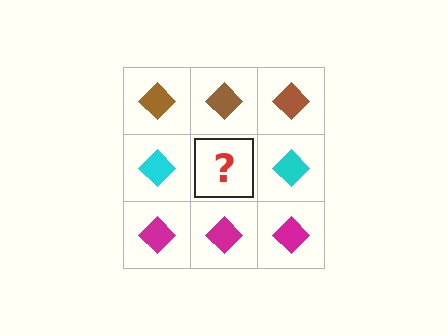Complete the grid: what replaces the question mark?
The question mark should be replaced with a cyan diamond.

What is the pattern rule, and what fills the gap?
The rule is that each row has a consistent color. The gap should be filled with a cyan diamond.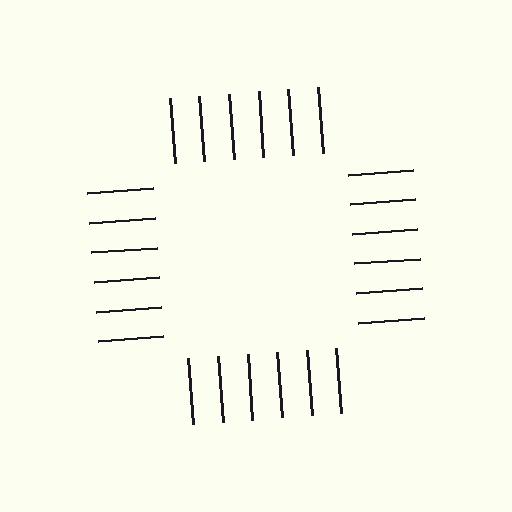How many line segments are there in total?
24 — 6 along each of the 4 edges.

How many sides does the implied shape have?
4 sides — the line-ends trace a square.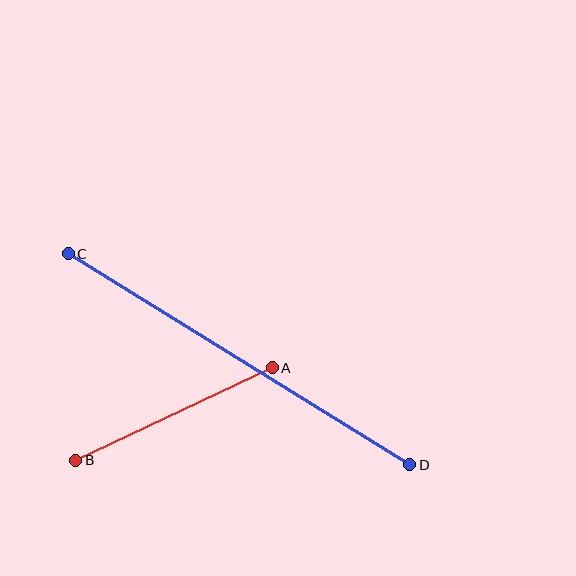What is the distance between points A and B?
The distance is approximately 217 pixels.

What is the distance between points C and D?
The distance is approximately 401 pixels.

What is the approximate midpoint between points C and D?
The midpoint is at approximately (239, 359) pixels.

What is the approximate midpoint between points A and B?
The midpoint is at approximately (174, 414) pixels.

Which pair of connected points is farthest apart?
Points C and D are farthest apart.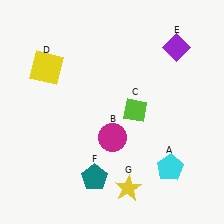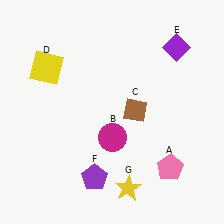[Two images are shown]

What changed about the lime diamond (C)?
In Image 1, C is lime. In Image 2, it changed to brown.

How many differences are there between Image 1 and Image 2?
There are 3 differences between the two images.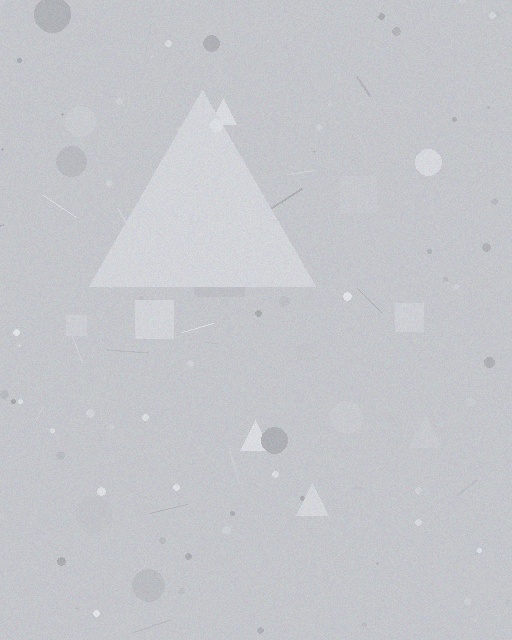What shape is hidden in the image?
A triangle is hidden in the image.